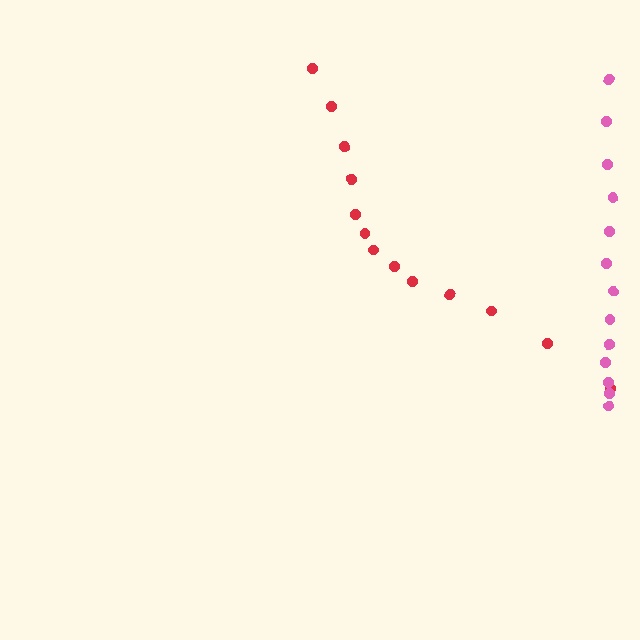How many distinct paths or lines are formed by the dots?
There are 2 distinct paths.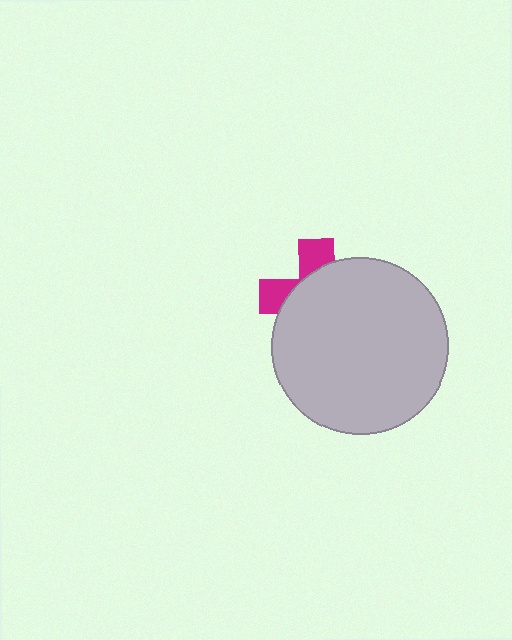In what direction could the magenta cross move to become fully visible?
The magenta cross could move toward the upper-left. That would shift it out from behind the light gray circle entirely.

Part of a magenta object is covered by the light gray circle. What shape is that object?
It is a cross.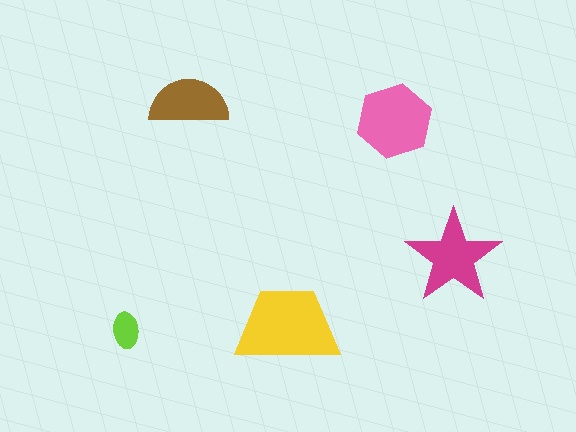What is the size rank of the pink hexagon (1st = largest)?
2nd.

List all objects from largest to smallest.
The yellow trapezoid, the pink hexagon, the magenta star, the brown semicircle, the lime ellipse.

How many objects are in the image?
There are 5 objects in the image.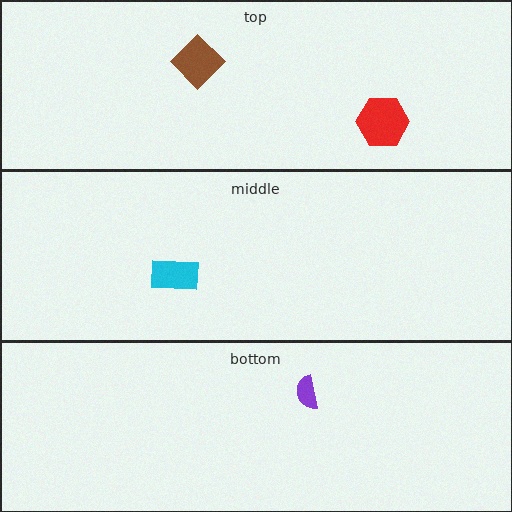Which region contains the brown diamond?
The top region.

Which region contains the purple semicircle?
The bottom region.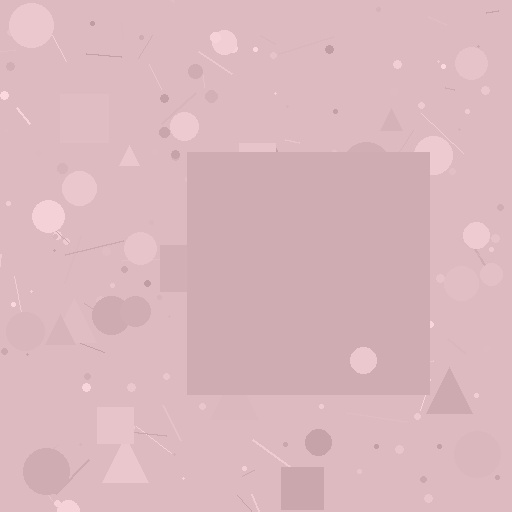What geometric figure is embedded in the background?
A square is embedded in the background.